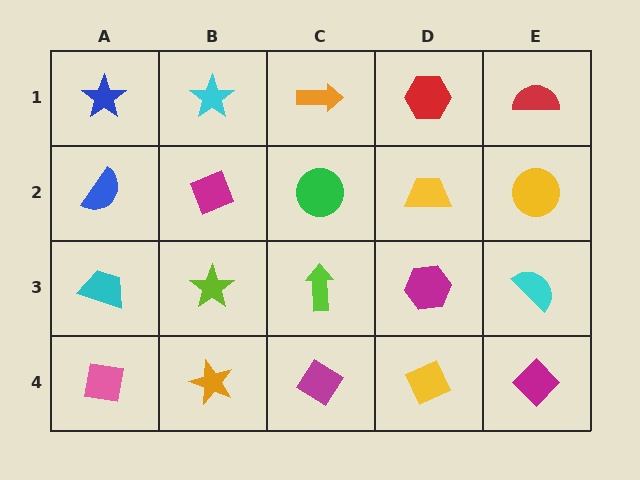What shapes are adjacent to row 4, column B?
A lime star (row 3, column B), a pink square (row 4, column A), a magenta diamond (row 4, column C).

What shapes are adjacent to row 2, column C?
An orange arrow (row 1, column C), a lime arrow (row 3, column C), a magenta diamond (row 2, column B), a yellow trapezoid (row 2, column D).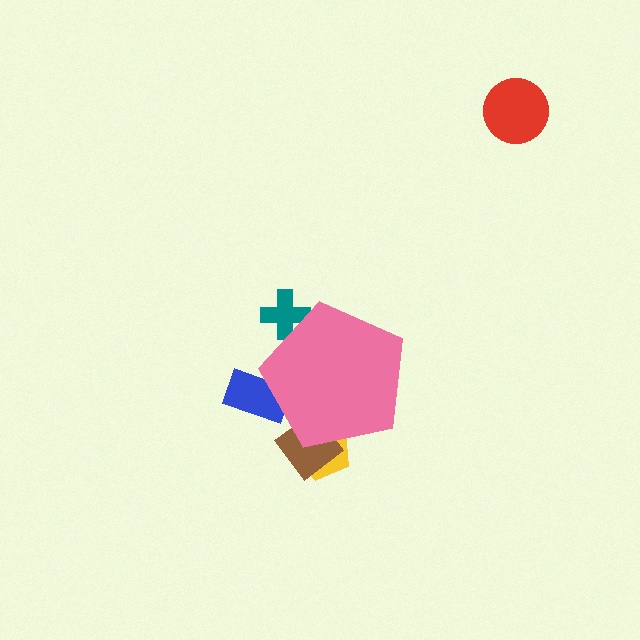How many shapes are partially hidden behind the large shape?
4 shapes are partially hidden.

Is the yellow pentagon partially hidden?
Yes, the yellow pentagon is partially hidden behind the pink pentagon.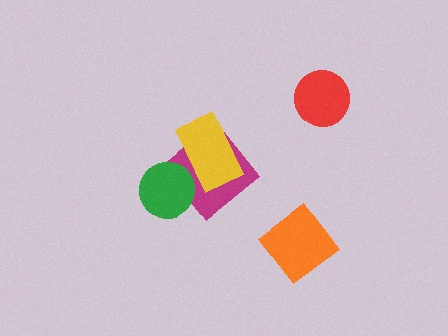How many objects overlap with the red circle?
0 objects overlap with the red circle.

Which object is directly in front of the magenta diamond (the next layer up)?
The yellow rectangle is directly in front of the magenta diamond.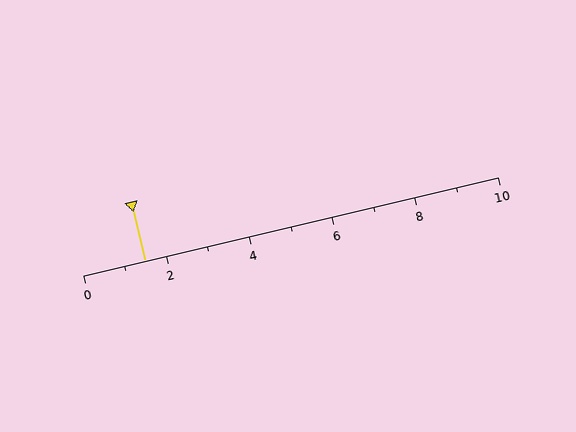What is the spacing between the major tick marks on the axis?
The major ticks are spaced 2 apart.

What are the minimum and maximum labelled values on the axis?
The axis runs from 0 to 10.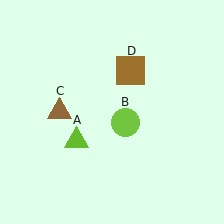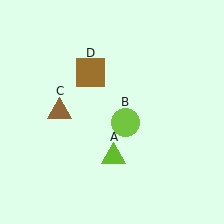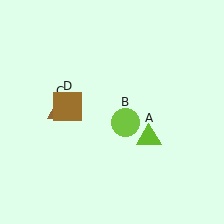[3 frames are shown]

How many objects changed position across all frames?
2 objects changed position: lime triangle (object A), brown square (object D).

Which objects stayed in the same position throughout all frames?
Lime circle (object B) and brown triangle (object C) remained stationary.